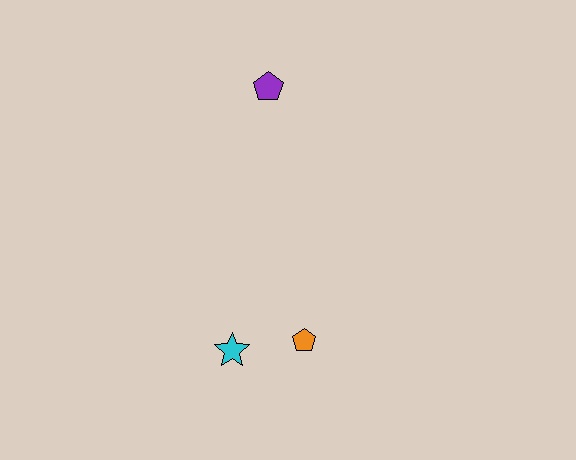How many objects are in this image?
There are 3 objects.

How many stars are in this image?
There is 1 star.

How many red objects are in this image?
There are no red objects.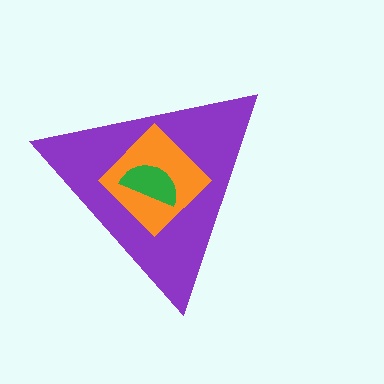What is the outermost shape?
The purple triangle.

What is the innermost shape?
The green semicircle.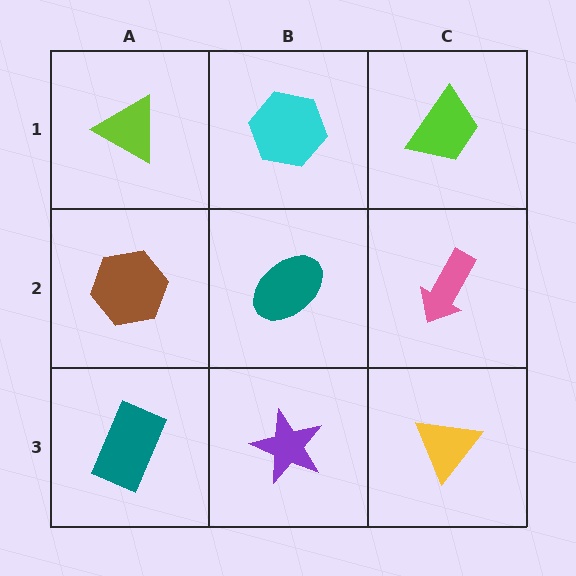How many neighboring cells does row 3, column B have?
3.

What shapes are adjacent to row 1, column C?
A pink arrow (row 2, column C), a cyan hexagon (row 1, column B).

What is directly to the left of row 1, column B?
A lime triangle.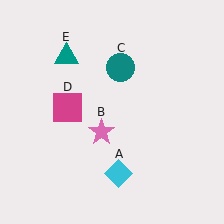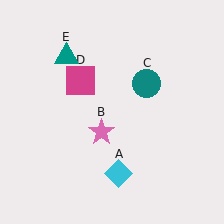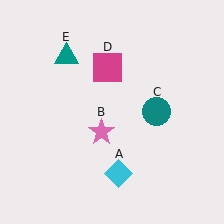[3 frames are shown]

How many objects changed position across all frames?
2 objects changed position: teal circle (object C), magenta square (object D).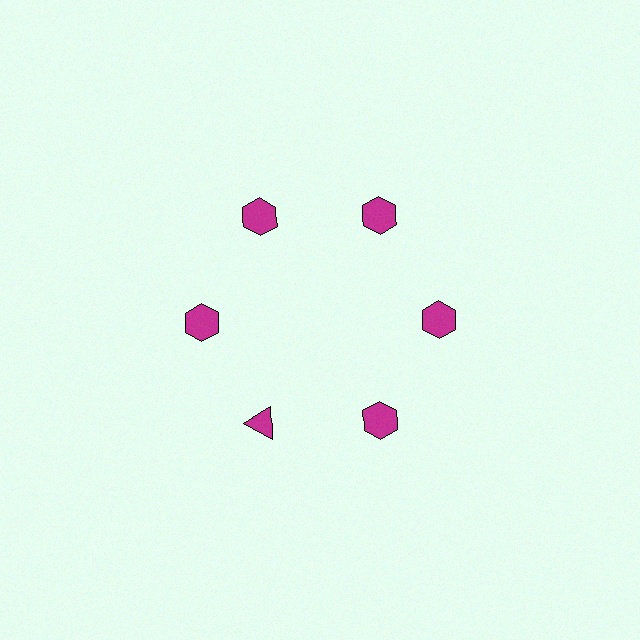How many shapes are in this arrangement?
There are 6 shapes arranged in a ring pattern.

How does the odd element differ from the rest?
It has a different shape: triangle instead of hexagon.